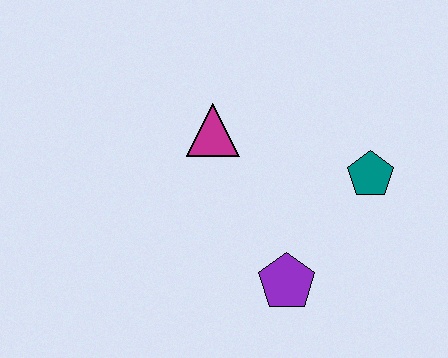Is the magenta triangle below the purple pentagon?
No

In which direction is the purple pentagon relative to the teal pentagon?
The purple pentagon is below the teal pentagon.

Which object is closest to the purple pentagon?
The teal pentagon is closest to the purple pentagon.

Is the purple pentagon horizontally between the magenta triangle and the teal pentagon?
Yes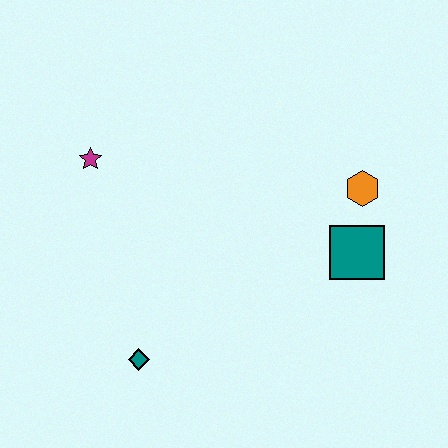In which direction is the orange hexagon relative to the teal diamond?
The orange hexagon is to the right of the teal diamond.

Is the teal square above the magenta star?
No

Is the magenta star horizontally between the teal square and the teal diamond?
No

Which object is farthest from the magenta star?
The teal square is farthest from the magenta star.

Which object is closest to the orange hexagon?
The teal square is closest to the orange hexagon.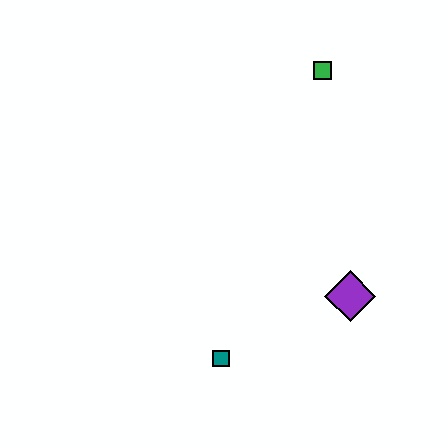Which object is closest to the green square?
The purple diamond is closest to the green square.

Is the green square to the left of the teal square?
No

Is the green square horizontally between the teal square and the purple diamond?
Yes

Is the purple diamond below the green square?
Yes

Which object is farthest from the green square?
The teal square is farthest from the green square.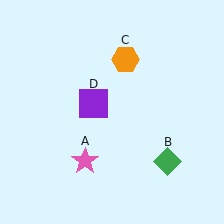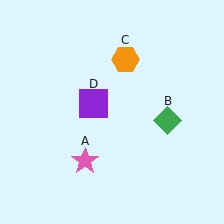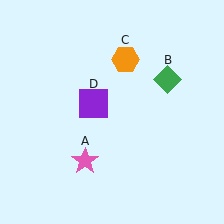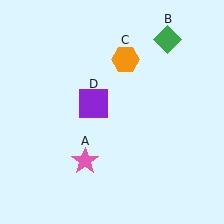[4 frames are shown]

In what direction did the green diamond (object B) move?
The green diamond (object B) moved up.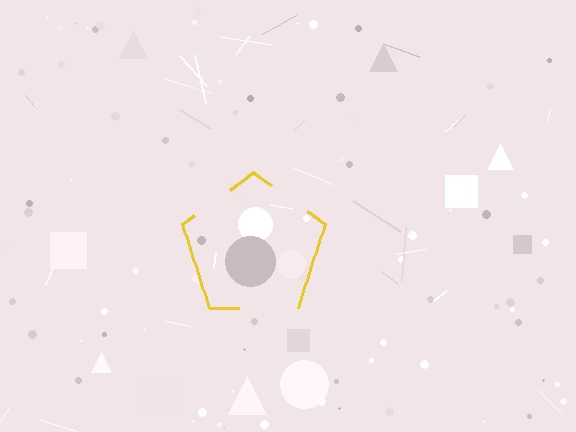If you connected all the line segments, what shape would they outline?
They would outline a pentagon.